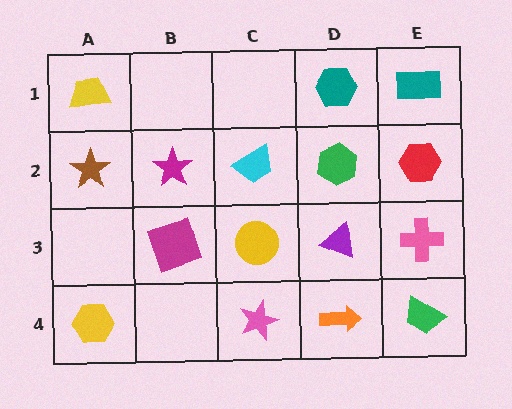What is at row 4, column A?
A yellow hexagon.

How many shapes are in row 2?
5 shapes.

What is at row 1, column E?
A teal rectangle.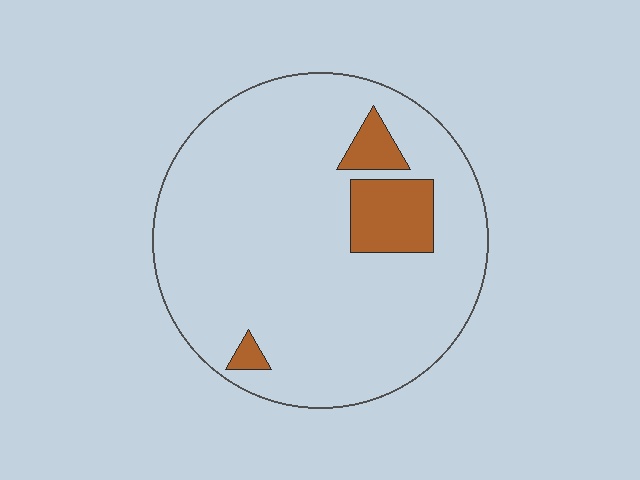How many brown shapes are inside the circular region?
3.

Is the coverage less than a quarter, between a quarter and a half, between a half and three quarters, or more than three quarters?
Less than a quarter.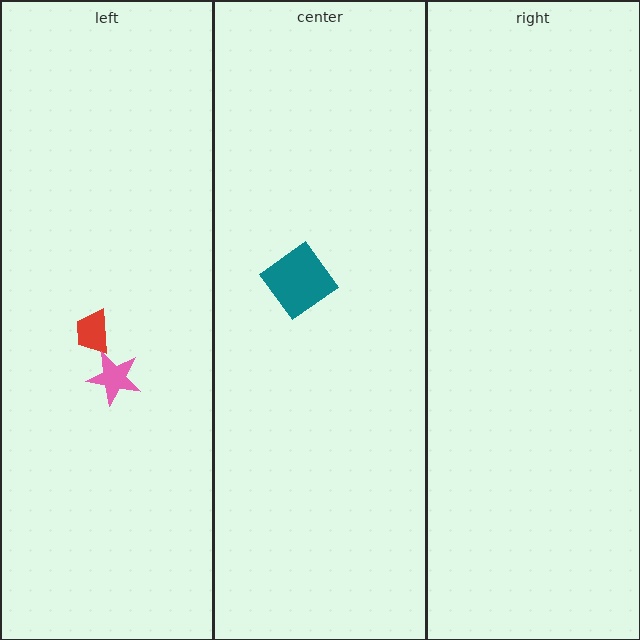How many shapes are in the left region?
2.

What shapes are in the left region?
The red trapezoid, the pink star.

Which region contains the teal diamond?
The center region.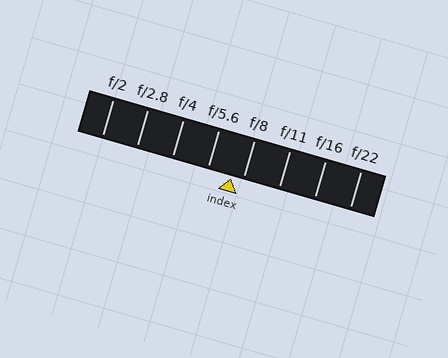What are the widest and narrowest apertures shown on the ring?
The widest aperture shown is f/2 and the narrowest is f/22.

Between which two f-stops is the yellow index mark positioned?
The index mark is between f/5.6 and f/8.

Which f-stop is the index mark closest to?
The index mark is closest to f/8.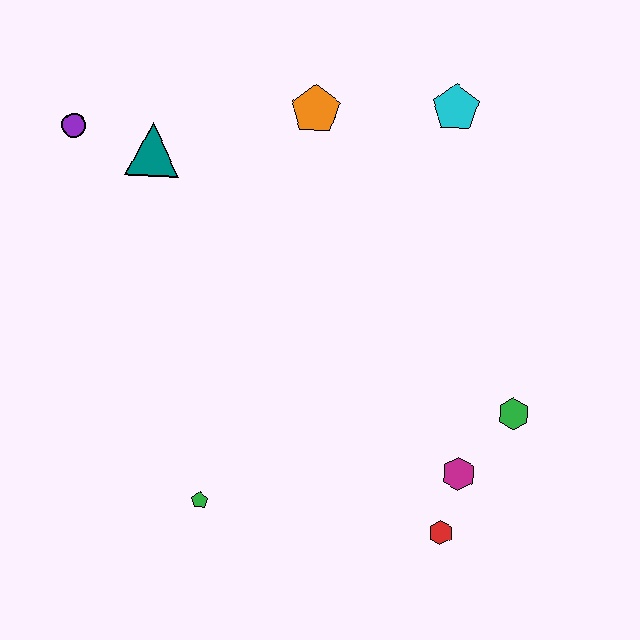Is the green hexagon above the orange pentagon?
No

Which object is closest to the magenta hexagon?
The red hexagon is closest to the magenta hexagon.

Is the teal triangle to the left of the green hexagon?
Yes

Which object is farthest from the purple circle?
The red hexagon is farthest from the purple circle.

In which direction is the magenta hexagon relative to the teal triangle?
The magenta hexagon is to the right of the teal triangle.